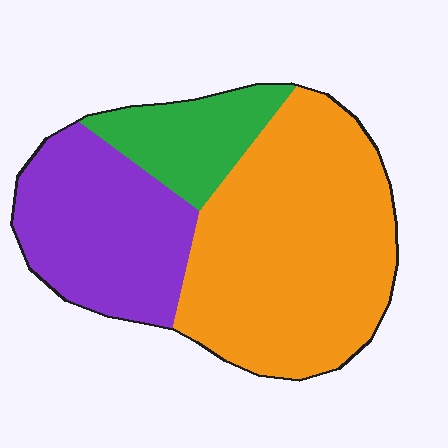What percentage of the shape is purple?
Purple covers 30% of the shape.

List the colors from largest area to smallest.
From largest to smallest: orange, purple, green.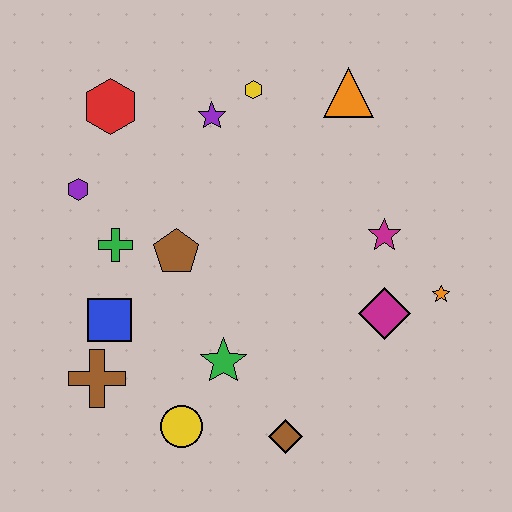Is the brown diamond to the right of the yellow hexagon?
Yes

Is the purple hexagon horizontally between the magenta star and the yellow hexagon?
No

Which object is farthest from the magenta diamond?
The red hexagon is farthest from the magenta diamond.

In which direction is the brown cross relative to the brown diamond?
The brown cross is to the left of the brown diamond.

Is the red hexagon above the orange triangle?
No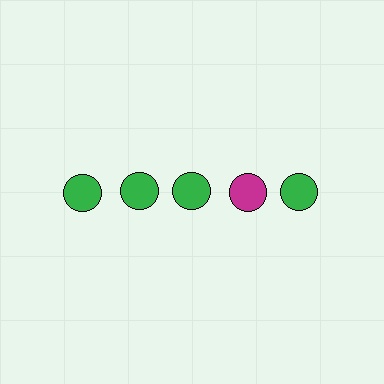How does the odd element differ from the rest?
It has a different color: magenta instead of green.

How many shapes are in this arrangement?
There are 5 shapes arranged in a grid pattern.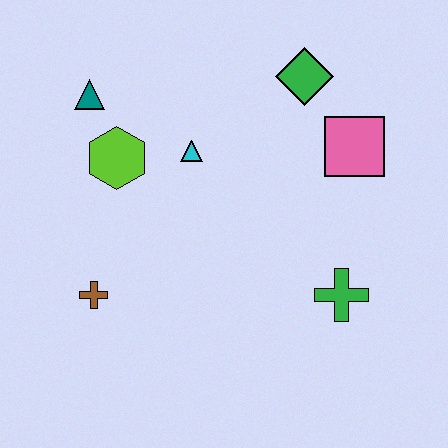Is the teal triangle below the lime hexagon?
No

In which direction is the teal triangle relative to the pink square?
The teal triangle is to the left of the pink square.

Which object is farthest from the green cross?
The teal triangle is farthest from the green cross.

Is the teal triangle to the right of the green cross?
No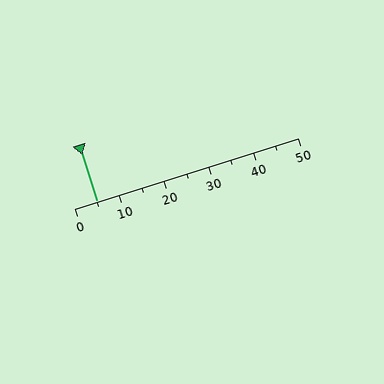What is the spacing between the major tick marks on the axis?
The major ticks are spaced 10 apart.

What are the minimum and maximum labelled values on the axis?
The axis runs from 0 to 50.